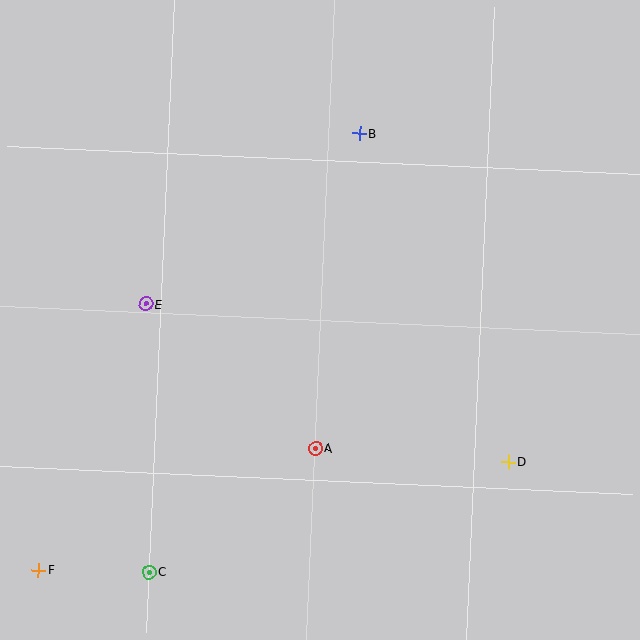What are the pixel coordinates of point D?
Point D is at (508, 462).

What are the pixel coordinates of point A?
Point A is at (316, 448).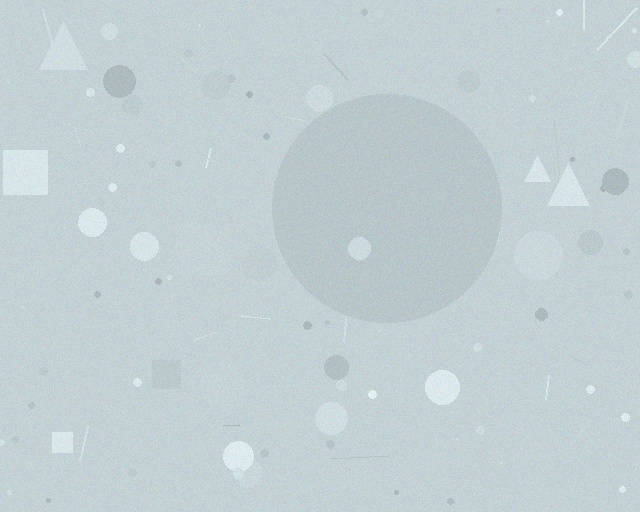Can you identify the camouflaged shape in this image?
The camouflaged shape is a circle.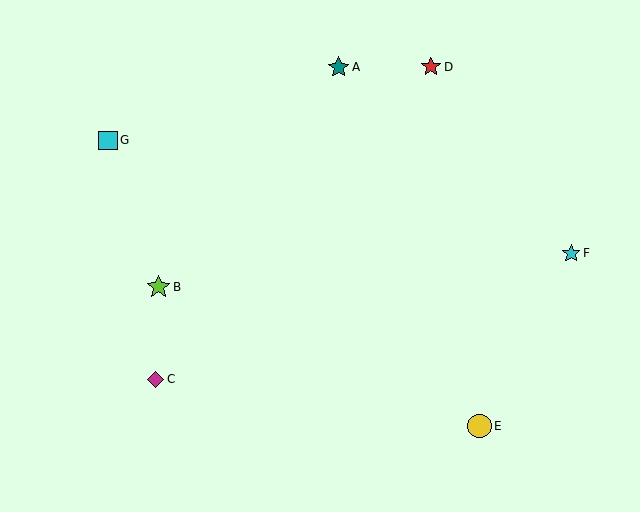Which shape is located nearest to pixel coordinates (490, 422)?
The yellow circle (labeled E) at (480, 426) is nearest to that location.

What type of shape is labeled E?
Shape E is a yellow circle.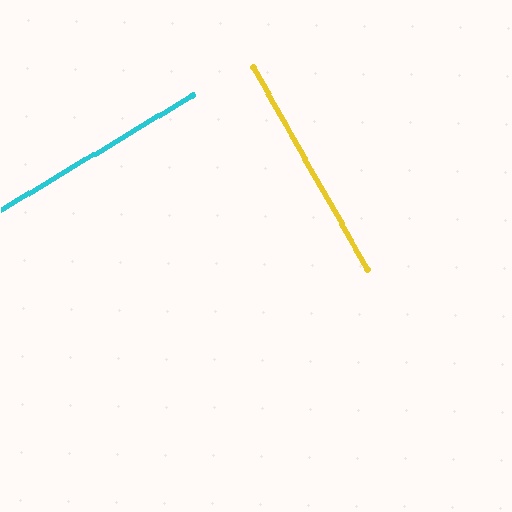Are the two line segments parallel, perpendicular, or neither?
Perpendicular — they meet at approximately 89°.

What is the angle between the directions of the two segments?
Approximately 89 degrees.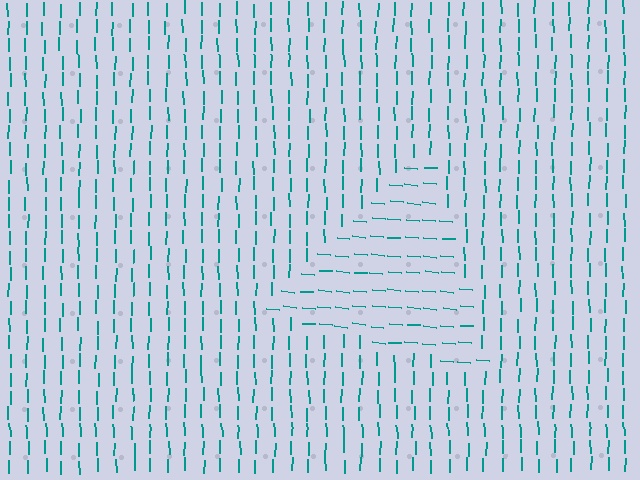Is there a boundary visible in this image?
Yes, there is a texture boundary formed by a change in line orientation.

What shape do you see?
I see a triangle.